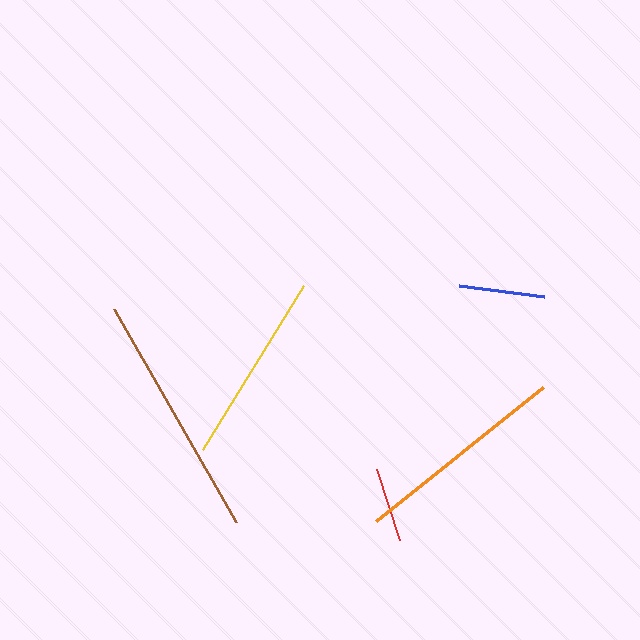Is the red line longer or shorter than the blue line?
The blue line is longer than the red line.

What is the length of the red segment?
The red segment is approximately 74 pixels long.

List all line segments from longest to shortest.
From longest to shortest: brown, orange, yellow, blue, red.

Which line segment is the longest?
The brown line is the longest at approximately 245 pixels.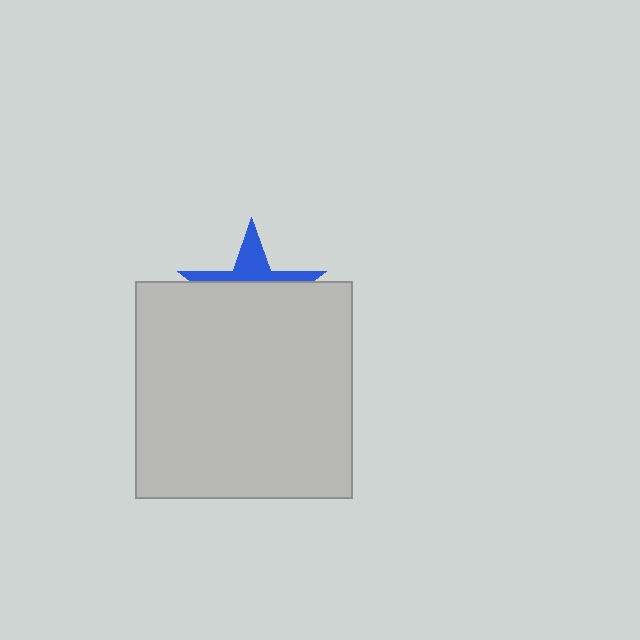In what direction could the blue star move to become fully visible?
The blue star could move up. That would shift it out from behind the light gray square entirely.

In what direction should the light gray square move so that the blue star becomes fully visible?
The light gray square should move down. That is the shortest direction to clear the overlap and leave the blue star fully visible.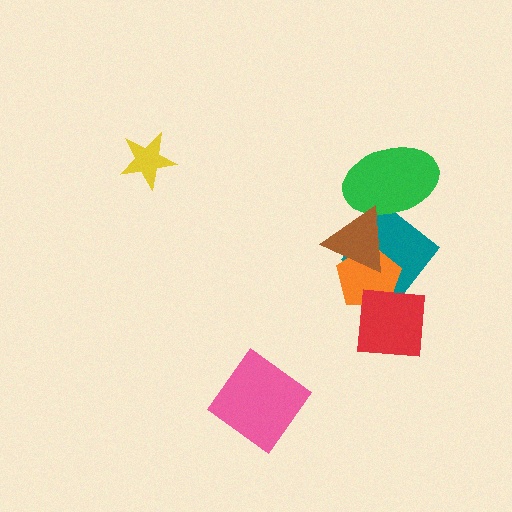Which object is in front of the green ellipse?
The brown triangle is in front of the green ellipse.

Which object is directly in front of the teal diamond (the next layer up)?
The orange pentagon is directly in front of the teal diamond.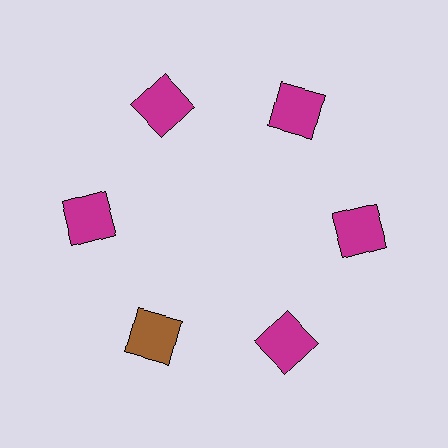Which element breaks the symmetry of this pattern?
The brown square at roughly the 7 o'clock position breaks the symmetry. All other shapes are magenta squares.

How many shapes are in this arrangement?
There are 6 shapes arranged in a ring pattern.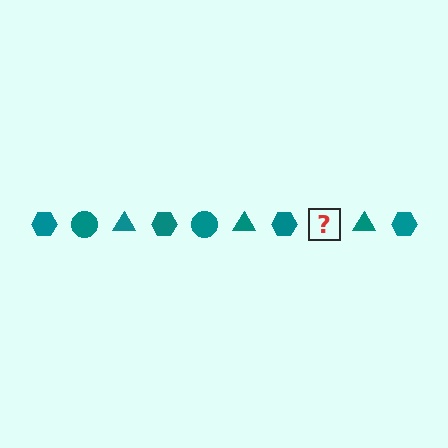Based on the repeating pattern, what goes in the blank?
The blank should be a teal circle.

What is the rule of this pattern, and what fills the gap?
The rule is that the pattern cycles through hexagon, circle, triangle shapes in teal. The gap should be filled with a teal circle.